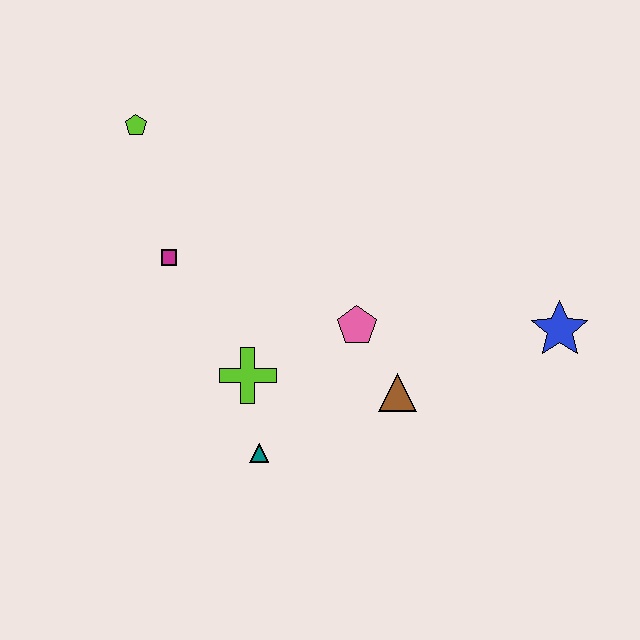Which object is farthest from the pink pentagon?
The lime pentagon is farthest from the pink pentagon.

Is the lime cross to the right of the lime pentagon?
Yes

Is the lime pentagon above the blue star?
Yes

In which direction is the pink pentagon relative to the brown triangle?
The pink pentagon is above the brown triangle.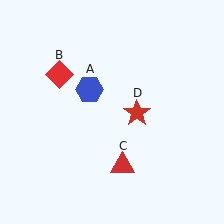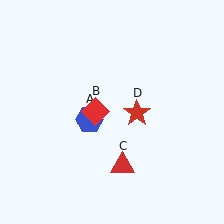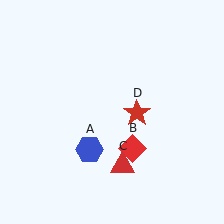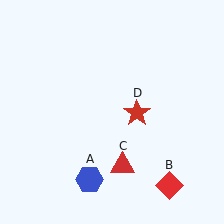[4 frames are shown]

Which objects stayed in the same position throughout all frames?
Red triangle (object C) and red star (object D) remained stationary.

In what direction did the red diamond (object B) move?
The red diamond (object B) moved down and to the right.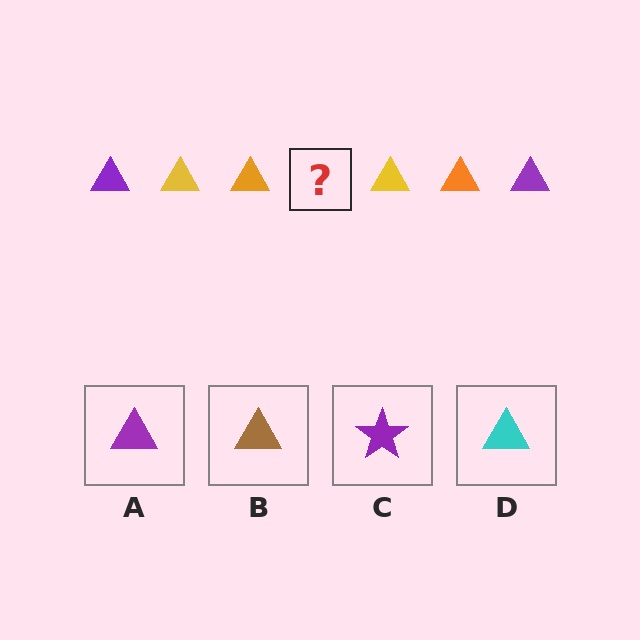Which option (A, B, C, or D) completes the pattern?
A.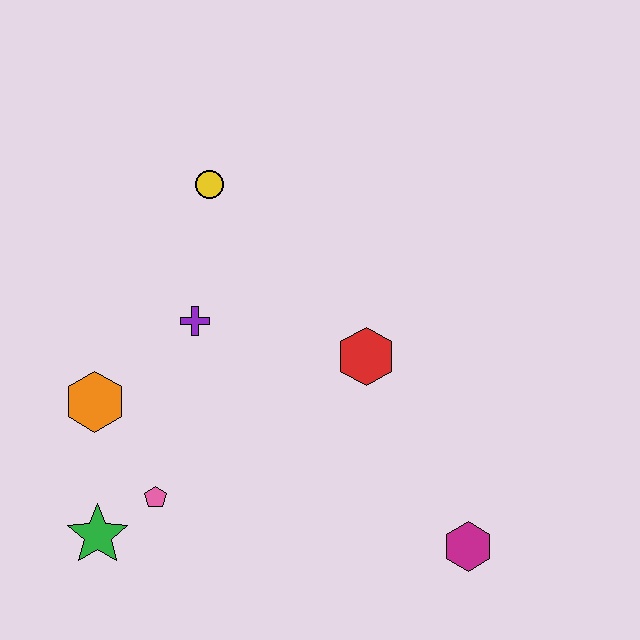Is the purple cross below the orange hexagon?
No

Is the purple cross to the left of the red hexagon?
Yes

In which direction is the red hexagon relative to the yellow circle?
The red hexagon is below the yellow circle.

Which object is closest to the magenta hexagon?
The red hexagon is closest to the magenta hexagon.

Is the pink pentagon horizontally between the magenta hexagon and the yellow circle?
No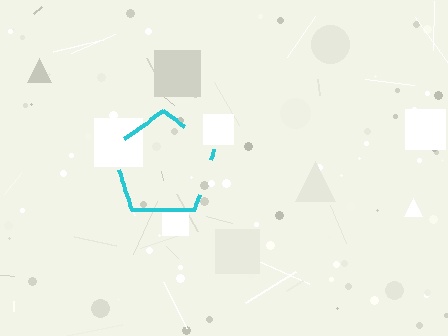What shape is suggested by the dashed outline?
The dashed outline suggests a pentagon.